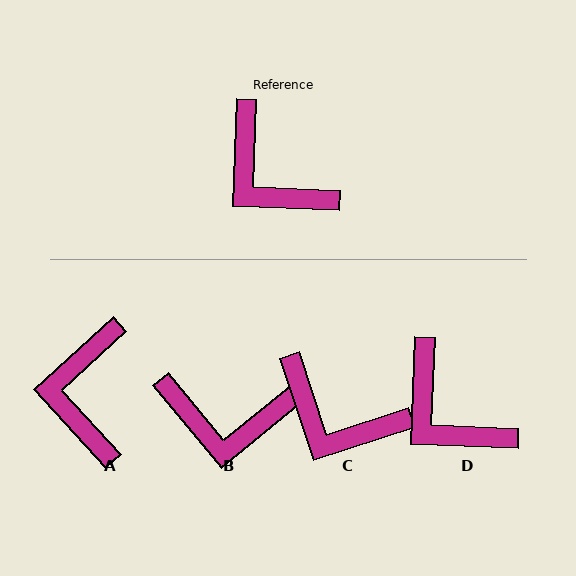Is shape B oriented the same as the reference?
No, it is off by about 42 degrees.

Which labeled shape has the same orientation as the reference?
D.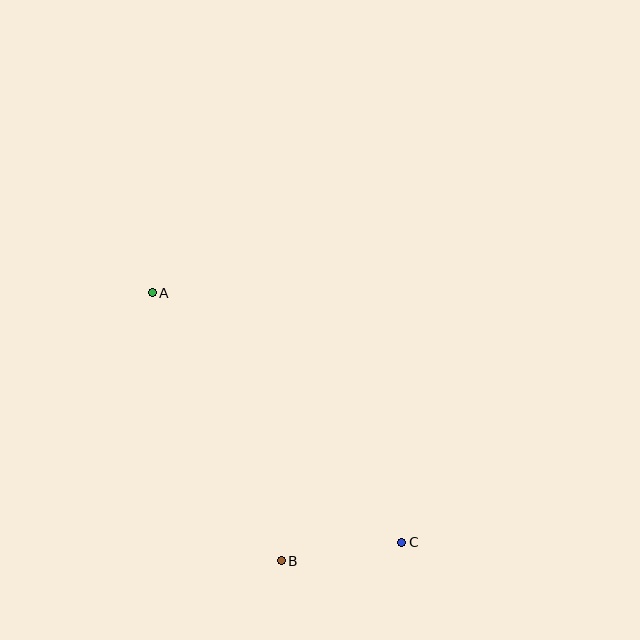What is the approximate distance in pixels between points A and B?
The distance between A and B is approximately 297 pixels.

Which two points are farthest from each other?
Points A and C are farthest from each other.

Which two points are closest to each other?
Points B and C are closest to each other.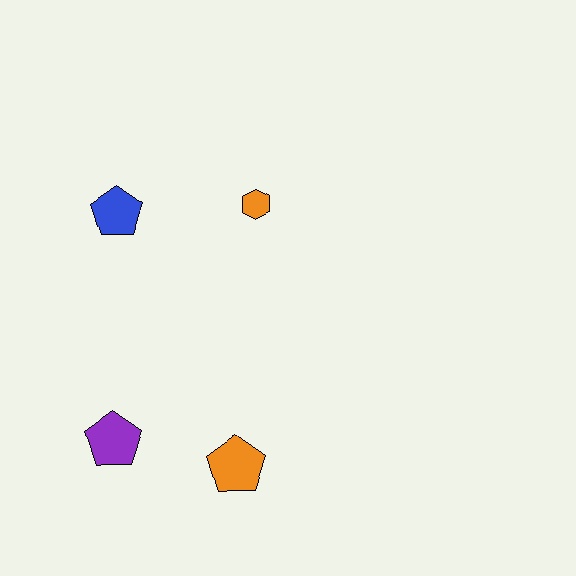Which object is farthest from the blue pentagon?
The orange pentagon is farthest from the blue pentagon.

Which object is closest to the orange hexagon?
The blue pentagon is closest to the orange hexagon.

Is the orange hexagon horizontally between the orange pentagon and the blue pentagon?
No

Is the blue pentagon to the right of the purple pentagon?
Yes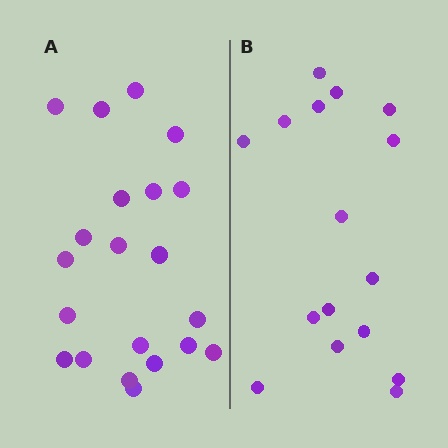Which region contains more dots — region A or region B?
Region A (the left region) has more dots.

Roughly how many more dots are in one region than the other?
Region A has about 5 more dots than region B.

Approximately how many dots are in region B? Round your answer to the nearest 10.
About 20 dots. (The exact count is 16, which rounds to 20.)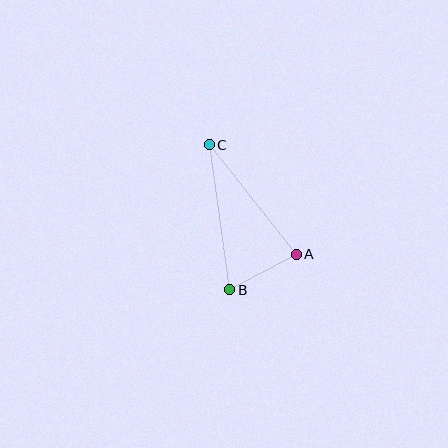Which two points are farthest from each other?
Points B and C are farthest from each other.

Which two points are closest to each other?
Points A and B are closest to each other.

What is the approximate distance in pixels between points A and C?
The distance between A and C is approximately 140 pixels.